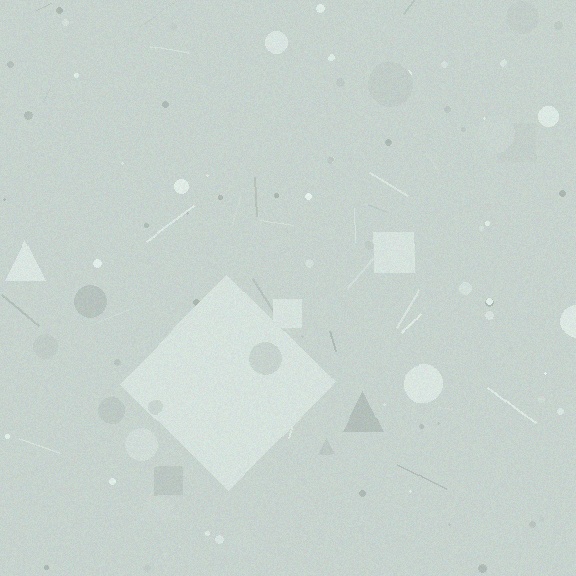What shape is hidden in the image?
A diamond is hidden in the image.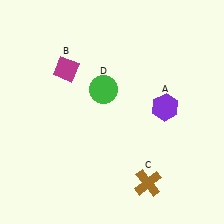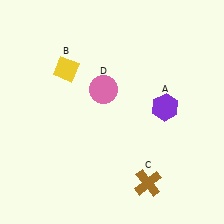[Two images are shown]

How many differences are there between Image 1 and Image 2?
There are 2 differences between the two images.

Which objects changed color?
B changed from magenta to yellow. D changed from green to pink.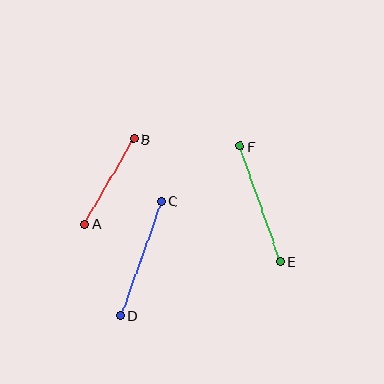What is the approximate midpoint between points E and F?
The midpoint is at approximately (260, 204) pixels.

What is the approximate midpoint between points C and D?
The midpoint is at approximately (141, 258) pixels.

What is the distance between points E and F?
The distance is approximately 122 pixels.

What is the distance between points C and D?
The distance is approximately 121 pixels.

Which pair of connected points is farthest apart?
Points E and F are farthest apart.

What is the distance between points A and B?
The distance is approximately 98 pixels.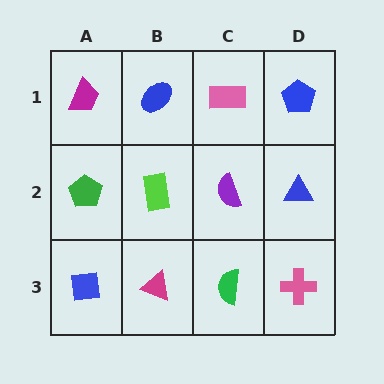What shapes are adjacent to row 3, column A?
A green pentagon (row 2, column A), a magenta triangle (row 3, column B).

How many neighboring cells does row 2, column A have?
3.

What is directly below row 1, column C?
A purple semicircle.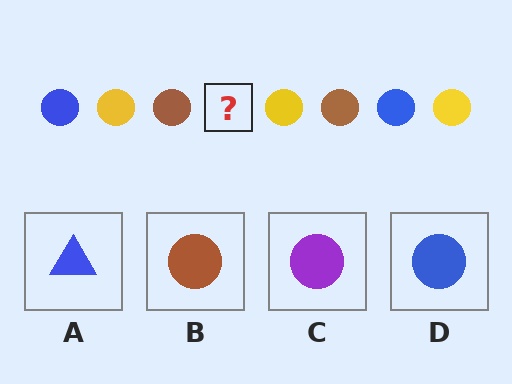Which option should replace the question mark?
Option D.